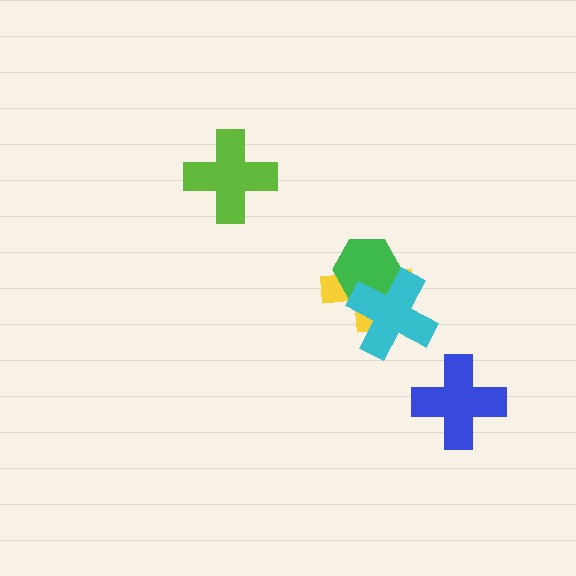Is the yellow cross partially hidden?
Yes, it is partially covered by another shape.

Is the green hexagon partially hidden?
Yes, it is partially covered by another shape.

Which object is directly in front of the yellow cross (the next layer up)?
The green hexagon is directly in front of the yellow cross.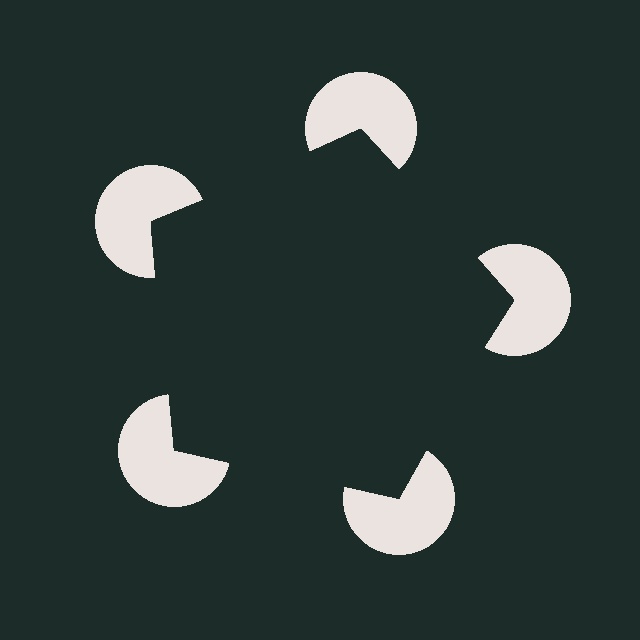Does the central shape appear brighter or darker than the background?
It typically appears slightly darker than the background, even though no actual brightness change is drawn.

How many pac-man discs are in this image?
There are 5 — one at each vertex of the illusory pentagon.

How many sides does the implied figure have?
5 sides.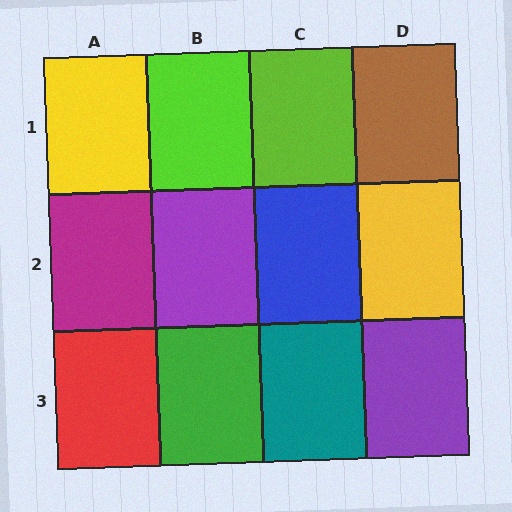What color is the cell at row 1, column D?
Brown.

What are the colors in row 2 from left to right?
Magenta, purple, blue, yellow.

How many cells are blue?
1 cell is blue.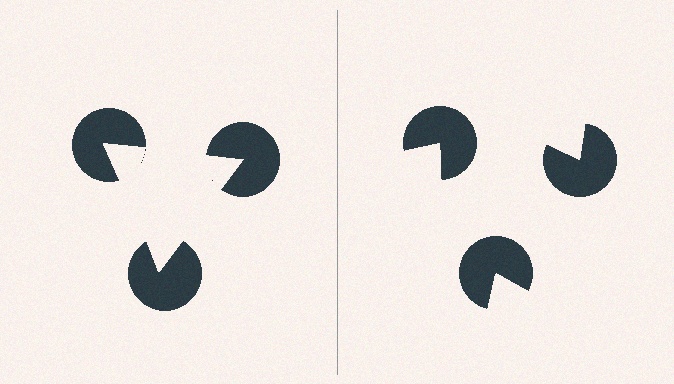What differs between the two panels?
The pac-man discs are positioned identically on both sides; only the wedge orientations differ. On the left they align to a triangle; on the right they are misaligned.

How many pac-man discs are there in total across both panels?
6 — 3 on each side.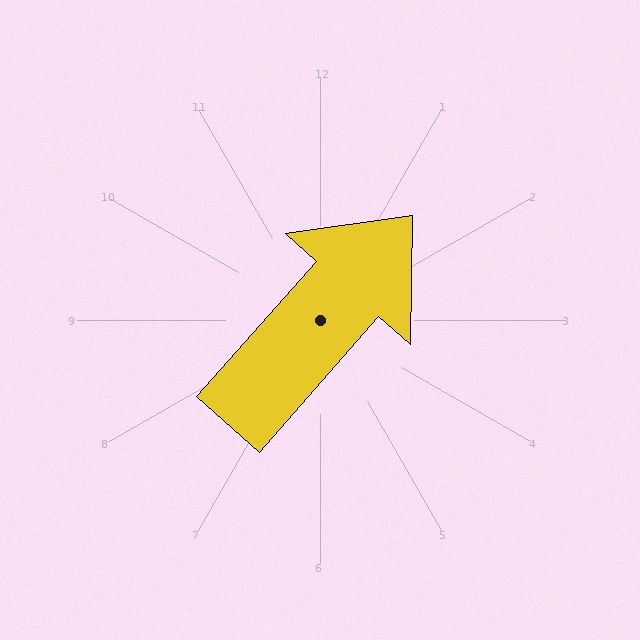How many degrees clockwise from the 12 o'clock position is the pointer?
Approximately 41 degrees.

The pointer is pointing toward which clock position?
Roughly 1 o'clock.